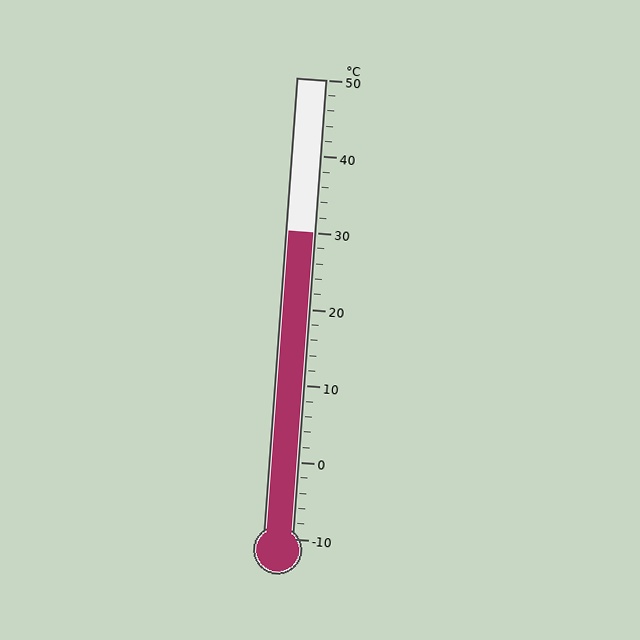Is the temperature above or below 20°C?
The temperature is above 20°C.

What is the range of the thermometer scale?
The thermometer scale ranges from -10°C to 50°C.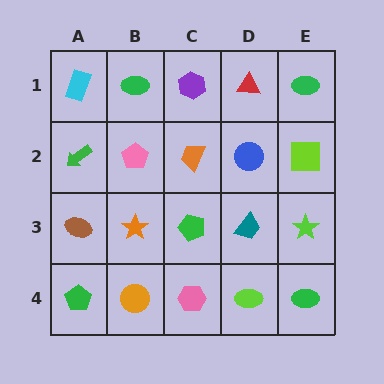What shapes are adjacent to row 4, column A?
A brown ellipse (row 3, column A), an orange circle (row 4, column B).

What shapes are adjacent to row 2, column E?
A green ellipse (row 1, column E), a lime star (row 3, column E), a blue circle (row 2, column D).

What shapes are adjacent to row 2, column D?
A red triangle (row 1, column D), a teal trapezoid (row 3, column D), an orange trapezoid (row 2, column C), a lime square (row 2, column E).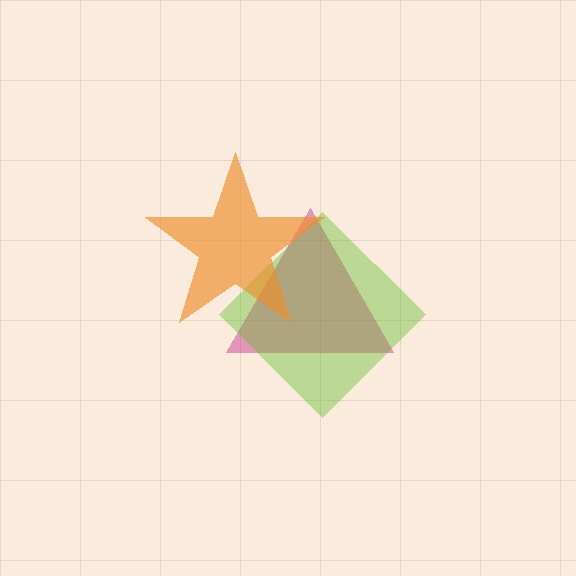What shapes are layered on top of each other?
The layered shapes are: a magenta triangle, a lime diamond, an orange star.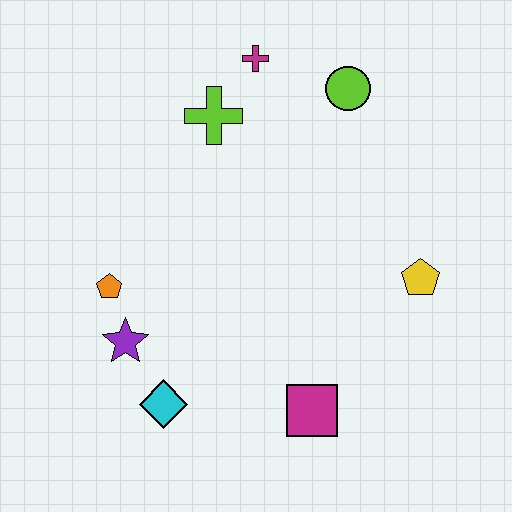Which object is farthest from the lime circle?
The cyan diamond is farthest from the lime circle.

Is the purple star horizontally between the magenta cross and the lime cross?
No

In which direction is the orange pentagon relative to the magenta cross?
The orange pentagon is below the magenta cross.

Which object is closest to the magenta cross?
The lime cross is closest to the magenta cross.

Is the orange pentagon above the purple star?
Yes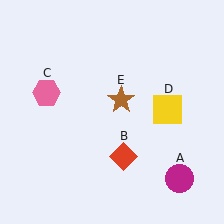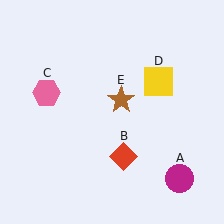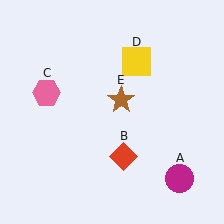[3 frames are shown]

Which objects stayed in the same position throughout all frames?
Magenta circle (object A) and red diamond (object B) and pink hexagon (object C) and brown star (object E) remained stationary.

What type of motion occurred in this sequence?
The yellow square (object D) rotated counterclockwise around the center of the scene.